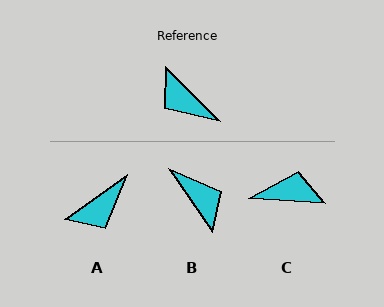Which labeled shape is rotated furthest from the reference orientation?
B, about 170 degrees away.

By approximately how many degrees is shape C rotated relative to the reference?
Approximately 139 degrees clockwise.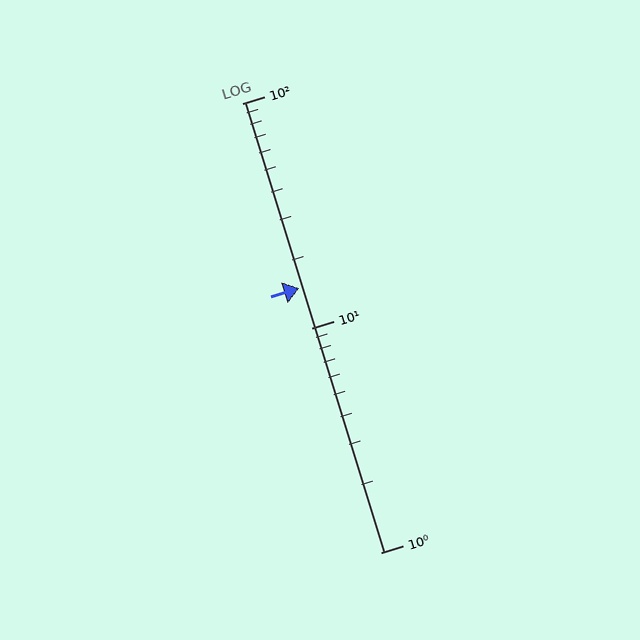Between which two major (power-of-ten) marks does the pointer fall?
The pointer is between 10 and 100.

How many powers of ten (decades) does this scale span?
The scale spans 2 decades, from 1 to 100.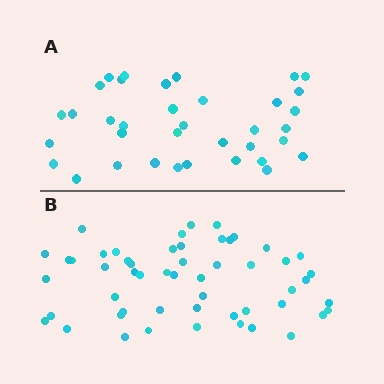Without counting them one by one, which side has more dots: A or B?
Region B (the bottom region) has more dots.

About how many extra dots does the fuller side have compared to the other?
Region B has approximately 15 more dots than region A.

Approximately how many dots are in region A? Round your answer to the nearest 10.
About 40 dots. (The exact count is 36, which rounds to 40.)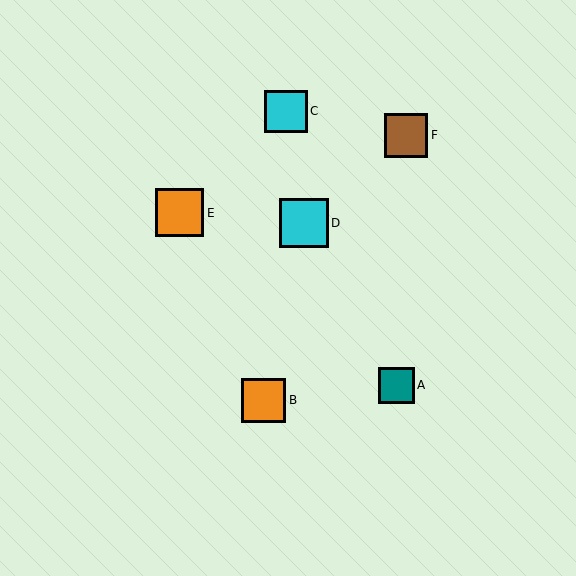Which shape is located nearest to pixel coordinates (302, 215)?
The cyan square (labeled D) at (304, 223) is nearest to that location.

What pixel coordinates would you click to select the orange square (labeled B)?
Click at (264, 400) to select the orange square B.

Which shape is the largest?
The cyan square (labeled D) is the largest.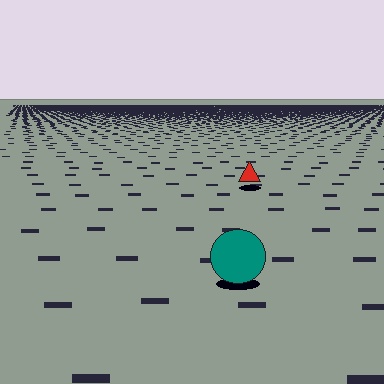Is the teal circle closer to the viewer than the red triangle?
Yes. The teal circle is closer — you can tell from the texture gradient: the ground texture is coarser near it.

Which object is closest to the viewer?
The teal circle is closest. The texture marks near it are larger and more spread out.